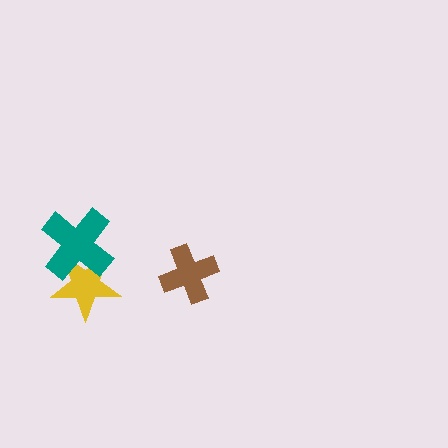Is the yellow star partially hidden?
Yes, it is partially covered by another shape.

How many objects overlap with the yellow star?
1 object overlaps with the yellow star.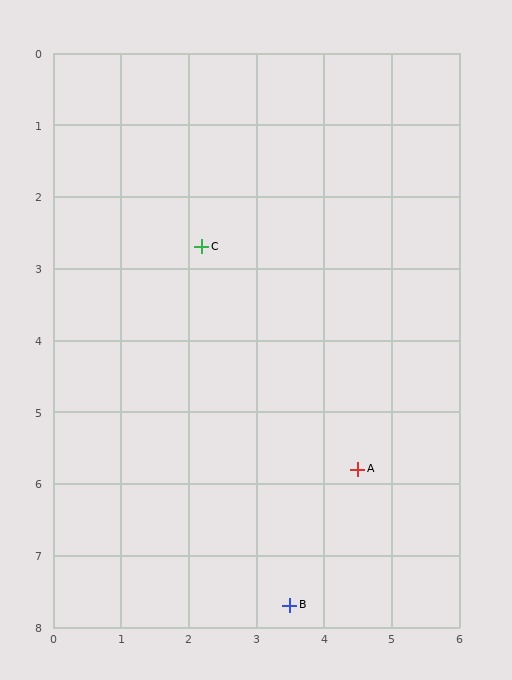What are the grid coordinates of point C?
Point C is at approximately (2.2, 2.7).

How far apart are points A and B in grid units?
Points A and B are about 2.1 grid units apart.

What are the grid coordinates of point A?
Point A is at approximately (4.5, 5.8).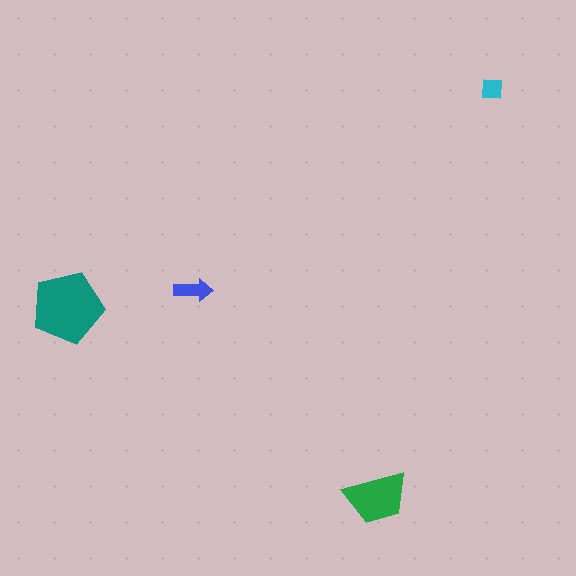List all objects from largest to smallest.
The teal pentagon, the green trapezoid, the blue arrow, the cyan square.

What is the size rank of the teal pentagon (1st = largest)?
1st.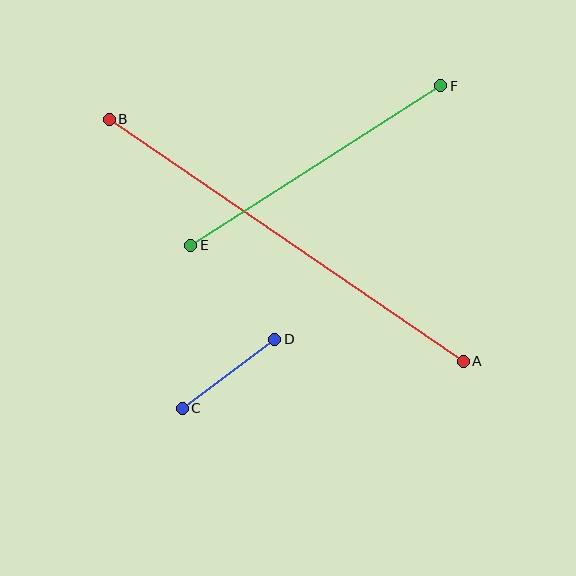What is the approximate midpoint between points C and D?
The midpoint is at approximately (229, 374) pixels.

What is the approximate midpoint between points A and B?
The midpoint is at approximately (286, 240) pixels.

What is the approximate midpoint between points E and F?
The midpoint is at approximately (316, 165) pixels.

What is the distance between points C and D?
The distance is approximately 116 pixels.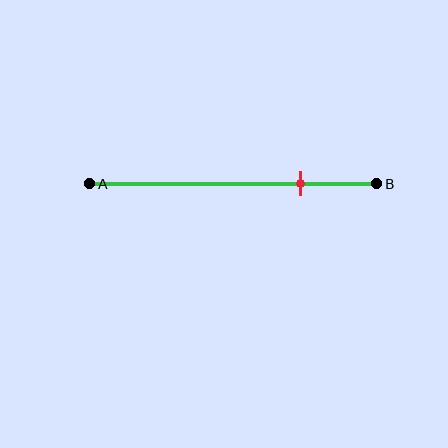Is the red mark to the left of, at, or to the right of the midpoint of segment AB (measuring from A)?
The red mark is to the right of the midpoint of segment AB.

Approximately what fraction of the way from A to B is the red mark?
The red mark is approximately 75% of the way from A to B.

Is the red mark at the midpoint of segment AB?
No, the mark is at about 75% from A, not at the 50% midpoint.